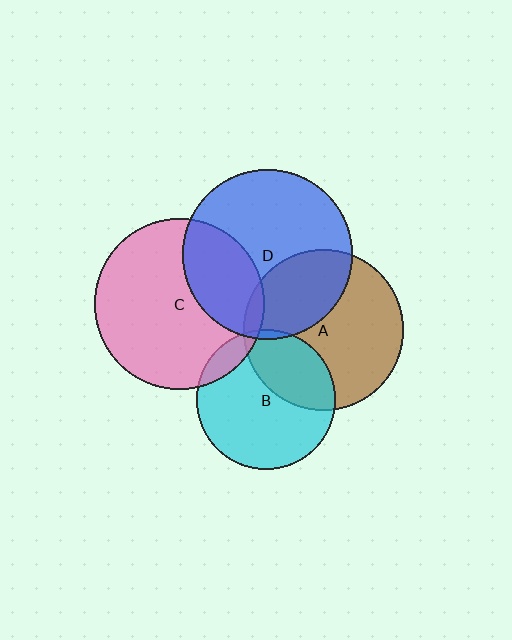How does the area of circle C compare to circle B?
Approximately 1.5 times.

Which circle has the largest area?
Circle C (pink).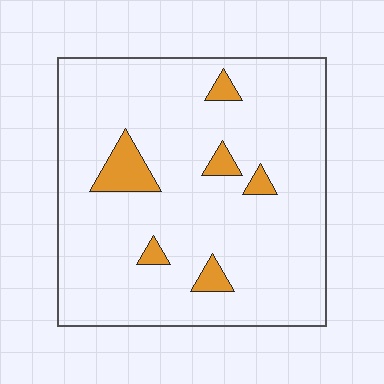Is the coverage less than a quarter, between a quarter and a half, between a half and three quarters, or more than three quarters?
Less than a quarter.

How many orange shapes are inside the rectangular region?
6.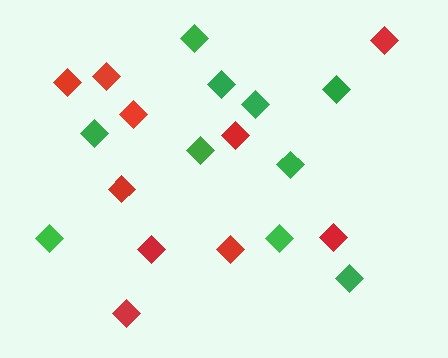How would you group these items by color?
There are 2 groups: one group of red diamonds (10) and one group of green diamonds (10).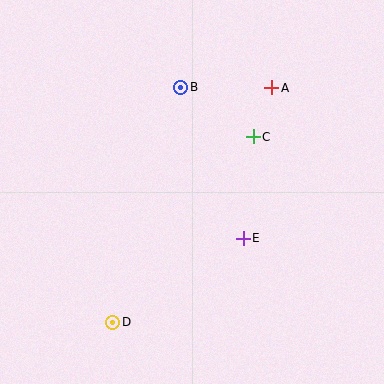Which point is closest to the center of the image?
Point E at (243, 238) is closest to the center.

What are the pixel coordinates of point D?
Point D is at (113, 322).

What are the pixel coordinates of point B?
Point B is at (180, 87).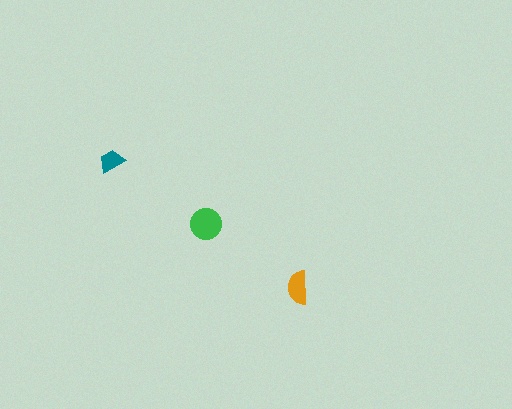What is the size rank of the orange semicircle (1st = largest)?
2nd.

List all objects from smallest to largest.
The teal trapezoid, the orange semicircle, the green circle.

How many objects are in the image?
There are 3 objects in the image.